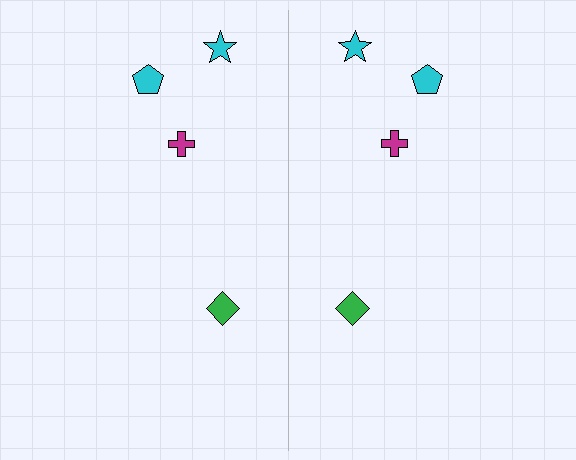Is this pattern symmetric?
Yes, this pattern has bilateral (reflection) symmetry.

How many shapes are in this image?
There are 8 shapes in this image.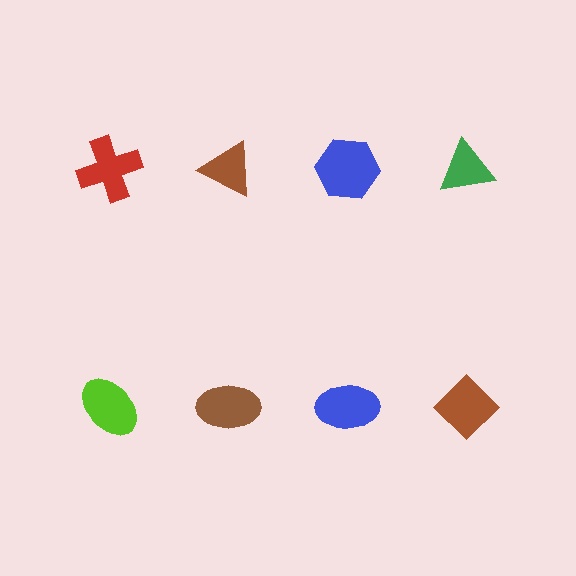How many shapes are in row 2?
4 shapes.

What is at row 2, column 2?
A brown ellipse.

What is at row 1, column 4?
A green triangle.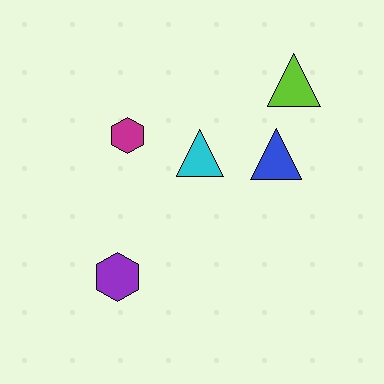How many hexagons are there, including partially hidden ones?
There are 2 hexagons.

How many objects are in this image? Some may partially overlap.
There are 5 objects.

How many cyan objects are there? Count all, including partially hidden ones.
There is 1 cyan object.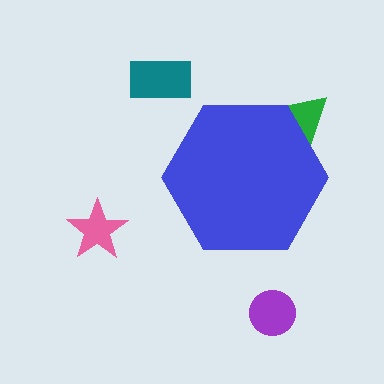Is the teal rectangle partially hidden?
No, the teal rectangle is fully visible.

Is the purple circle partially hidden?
No, the purple circle is fully visible.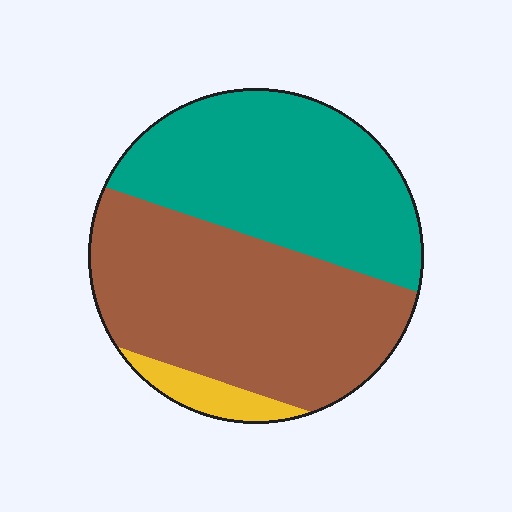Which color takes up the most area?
Brown, at roughly 50%.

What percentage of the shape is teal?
Teal covers roughly 45% of the shape.